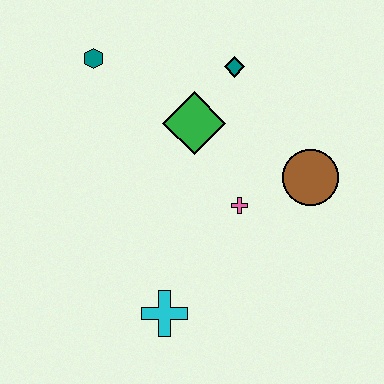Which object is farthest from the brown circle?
The teal hexagon is farthest from the brown circle.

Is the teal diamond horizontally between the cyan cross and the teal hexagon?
No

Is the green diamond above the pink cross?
Yes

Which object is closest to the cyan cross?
The pink cross is closest to the cyan cross.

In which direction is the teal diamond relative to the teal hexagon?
The teal diamond is to the right of the teal hexagon.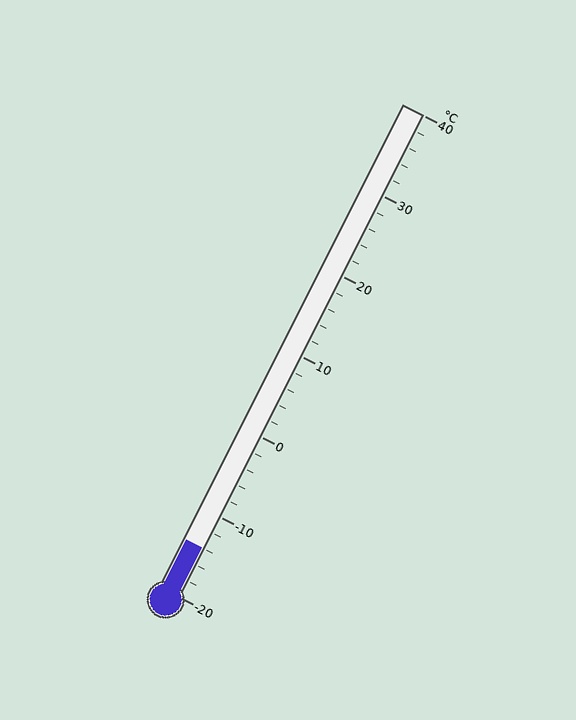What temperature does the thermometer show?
The thermometer shows approximately -14°C.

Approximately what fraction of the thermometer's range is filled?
The thermometer is filled to approximately 10% of its range.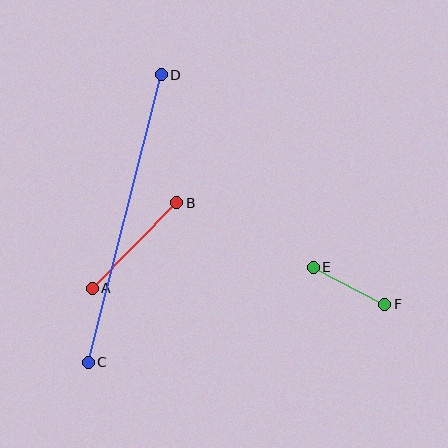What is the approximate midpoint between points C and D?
The midpoint is at approximately (125, 219) pixels.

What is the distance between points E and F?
The distance is approximately 80 pixels.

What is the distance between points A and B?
The distance is approximately 120 pixels.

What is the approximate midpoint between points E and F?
The midpoint is at approximately (349, 286) pixels.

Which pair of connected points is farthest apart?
Points C and D are farthest apart.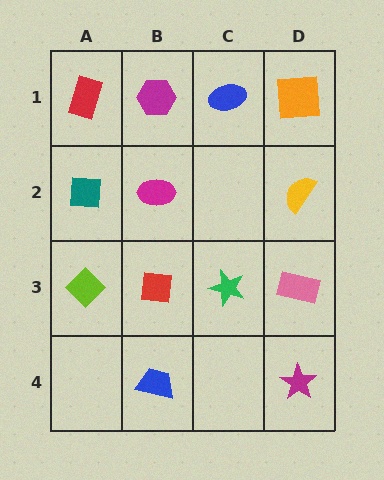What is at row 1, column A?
A red rectangle.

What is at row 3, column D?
A pink rectangle.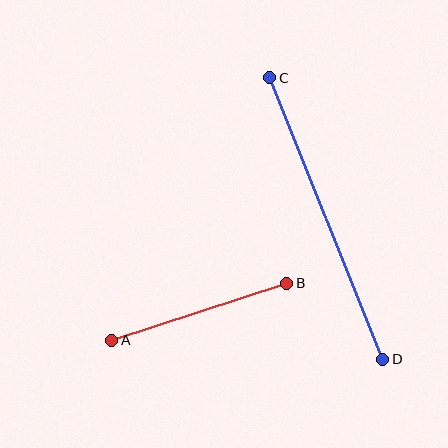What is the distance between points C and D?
The distance is approximately 303 pixels.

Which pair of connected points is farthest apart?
Points C and D are farthest apart.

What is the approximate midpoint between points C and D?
The midpoint is at approximately (326, 218) pixels.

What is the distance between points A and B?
The distance is approximately 184 pixels.